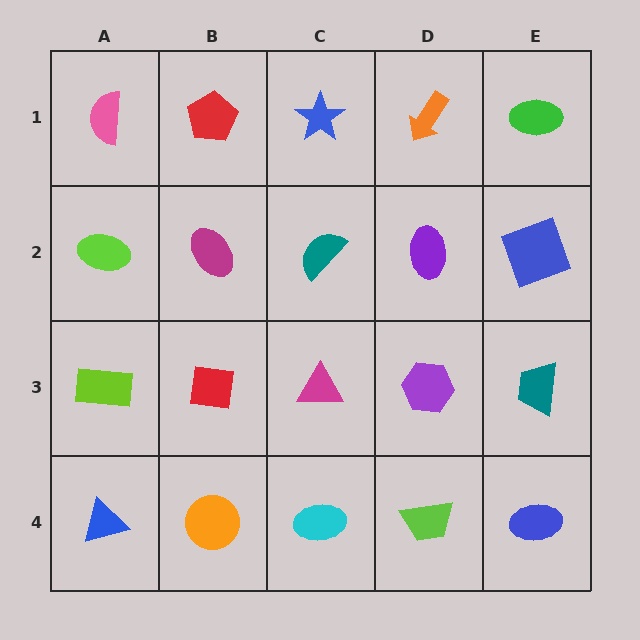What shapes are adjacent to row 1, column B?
A magenta ellipse (row 2, column B), a pink semicircle (row 1, column A), a blue star (row 1, column C).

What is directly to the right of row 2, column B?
A teal semicircle.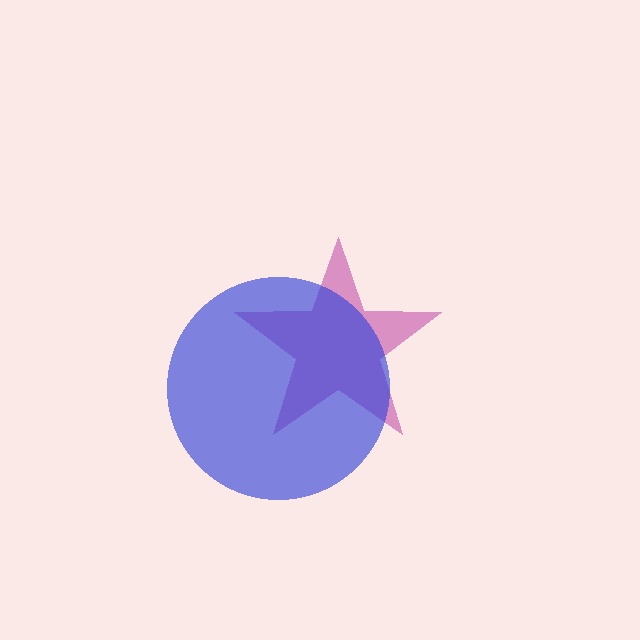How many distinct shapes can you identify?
There are 2 distinct shapes: a magenta star, a blue circle.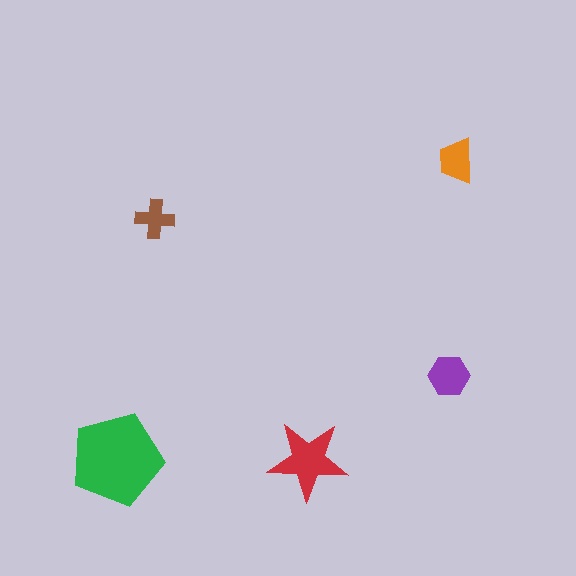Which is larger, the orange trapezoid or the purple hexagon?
The purple hexagon.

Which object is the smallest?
The brown cross.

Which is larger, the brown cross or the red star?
The red star.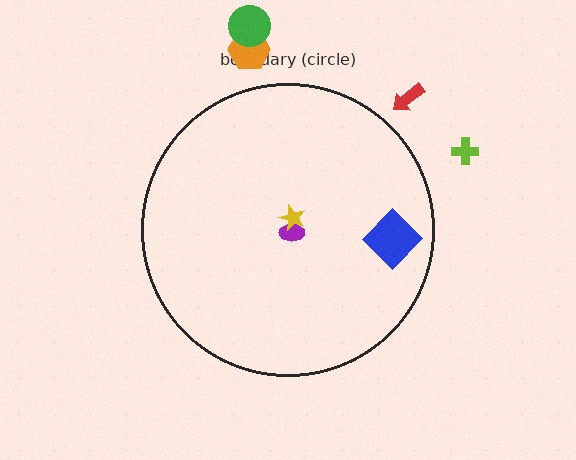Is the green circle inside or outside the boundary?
Outside.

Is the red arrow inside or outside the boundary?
Outside.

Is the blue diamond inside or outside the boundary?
Inside.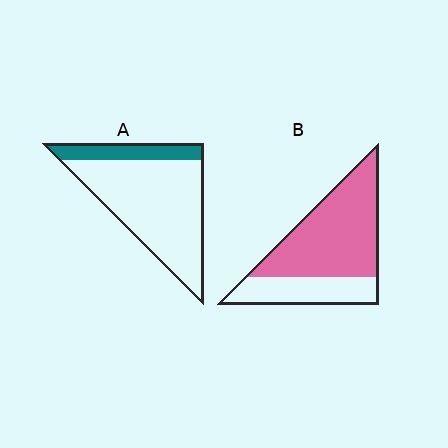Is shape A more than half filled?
No.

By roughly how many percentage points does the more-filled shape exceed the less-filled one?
By roughly 50 percentage points (B over A).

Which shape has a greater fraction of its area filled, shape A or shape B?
Shape B.